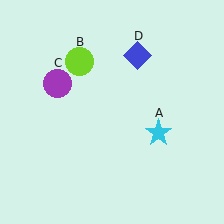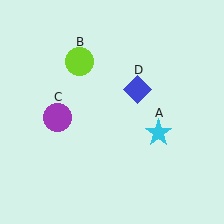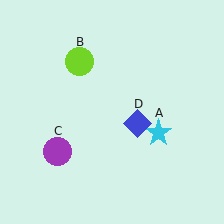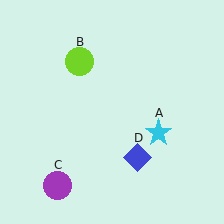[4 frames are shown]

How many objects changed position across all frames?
2 objects changed position: purple circle (object C), blue diamond (object D).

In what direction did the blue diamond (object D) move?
The blue diamond (object D) moved down.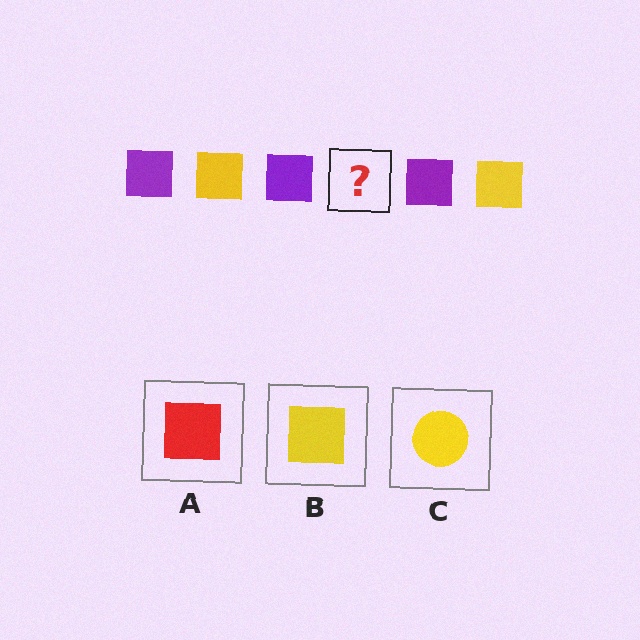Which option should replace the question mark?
Option B.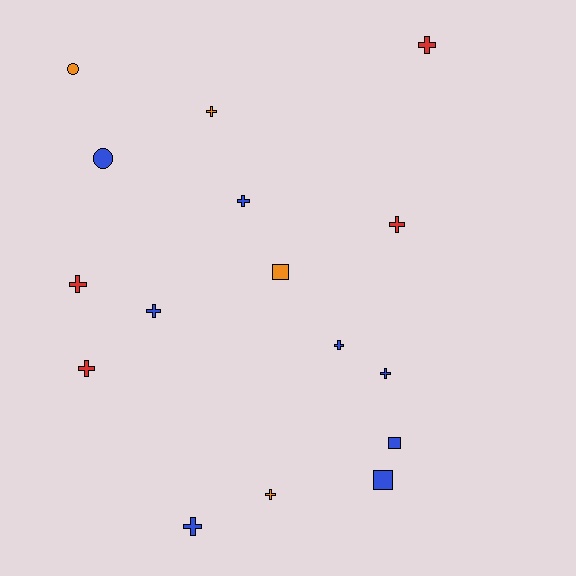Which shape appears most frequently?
Cross, with 11 objects.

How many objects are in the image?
There are 16 objects.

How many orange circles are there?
There is 1 orange circle.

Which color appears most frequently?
Blue, with 8 objects.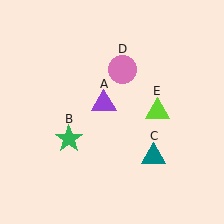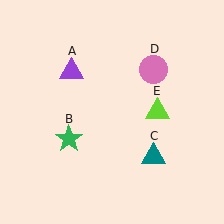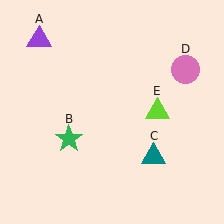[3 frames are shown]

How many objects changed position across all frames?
2 objects changed position: purple triangle (object A), pink circle (object D).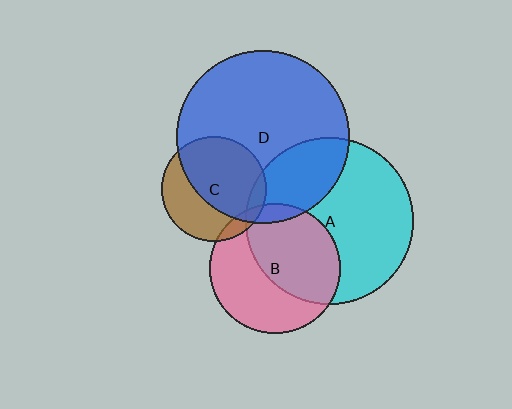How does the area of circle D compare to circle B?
Approximately 1.7 times.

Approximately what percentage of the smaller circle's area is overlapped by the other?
Approximately 5%.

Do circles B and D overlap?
Yes.